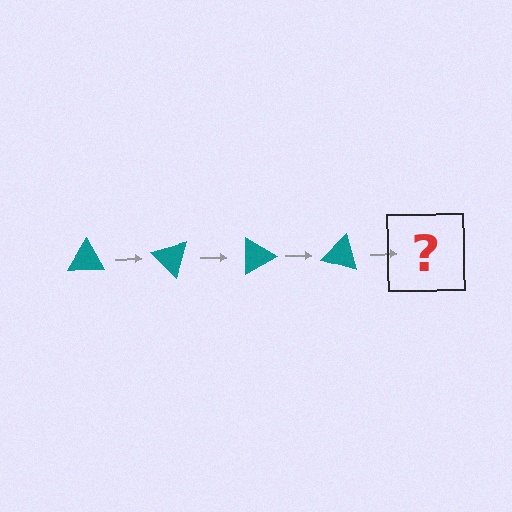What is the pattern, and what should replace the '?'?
The pattern is that the triangle rotates 45 degrees each step. The '?' should be a teal triangle rotated 180 degrees.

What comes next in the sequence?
The next element should be a teal triangle rotated 180 degrees.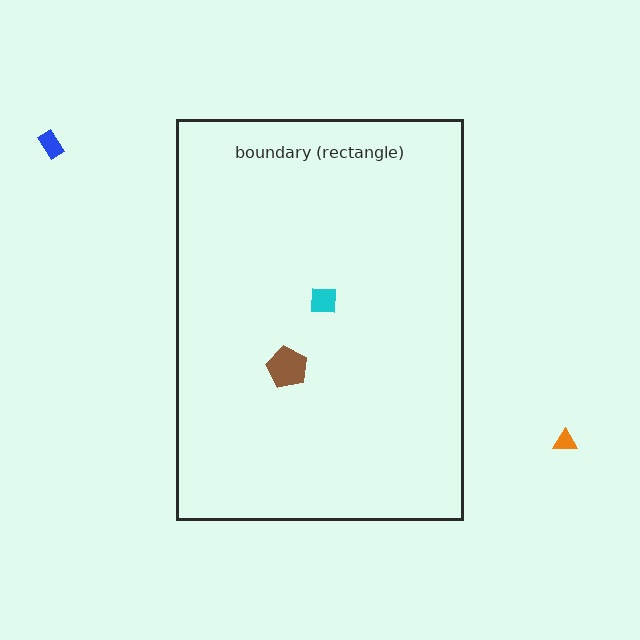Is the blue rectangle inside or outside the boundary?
Outside.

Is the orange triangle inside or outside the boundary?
Outside.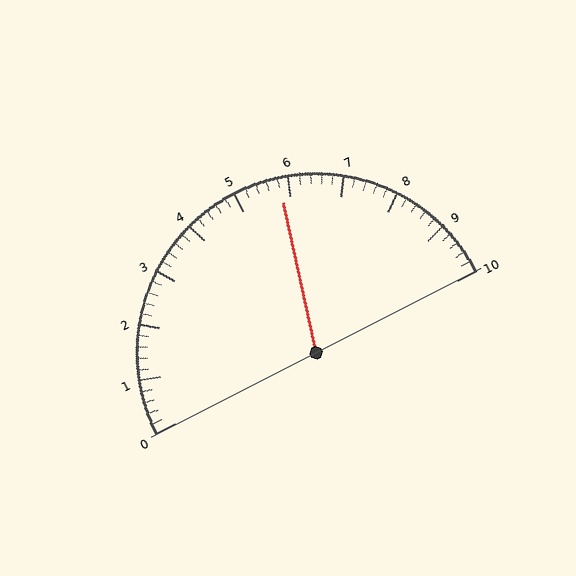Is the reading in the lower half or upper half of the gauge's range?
The reading is in the upper half of the range (0 to 10).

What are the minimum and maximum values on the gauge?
The gauge ranges from 0 to 10.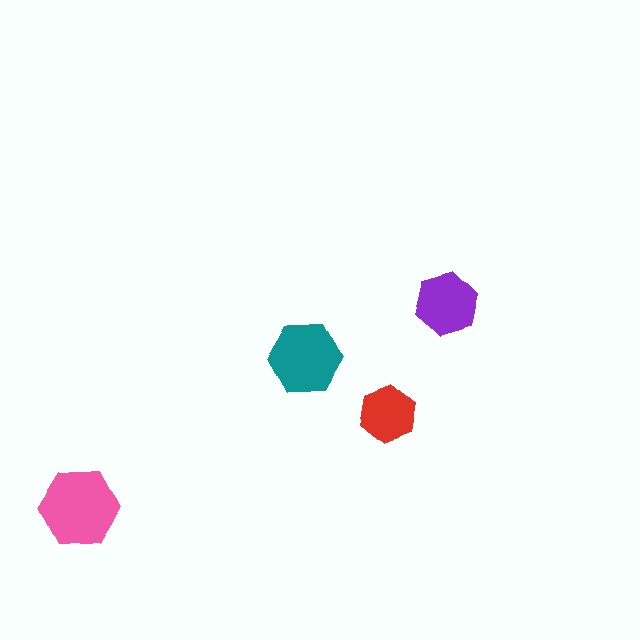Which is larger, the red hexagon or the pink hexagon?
The pink one.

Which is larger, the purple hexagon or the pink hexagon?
The pink one.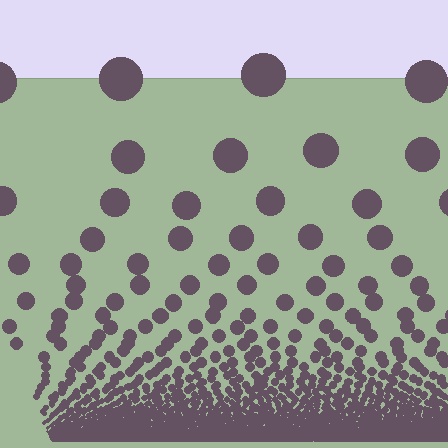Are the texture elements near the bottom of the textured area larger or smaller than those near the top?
Smaller. The gradient is inverted — elements near the bottom are smaller and denser.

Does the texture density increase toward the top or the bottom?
Density increases toward the bottom.